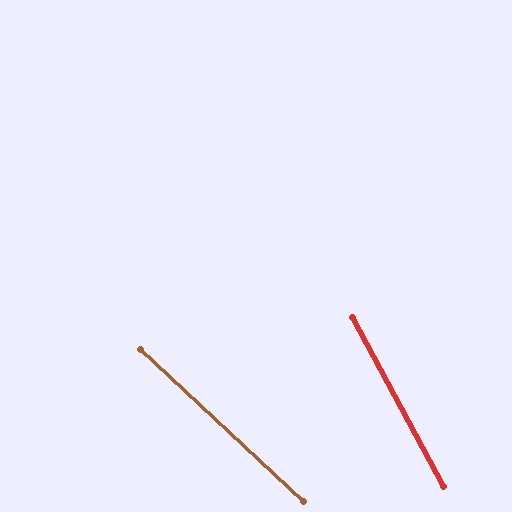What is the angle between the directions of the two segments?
Approximately 19 degrees.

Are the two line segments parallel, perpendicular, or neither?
Neither parallel nor perpendicular — they differ by about 19°.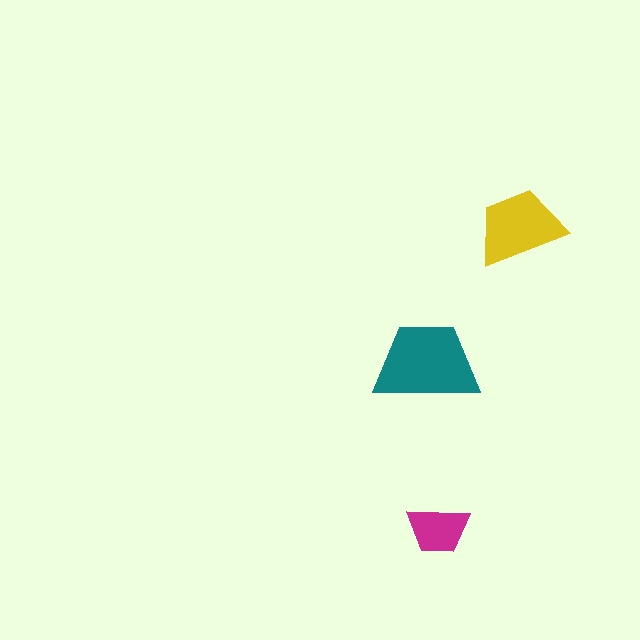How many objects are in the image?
There are 3 objects in the image.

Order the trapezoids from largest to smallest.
the teal one, the yellow one, the magenta one.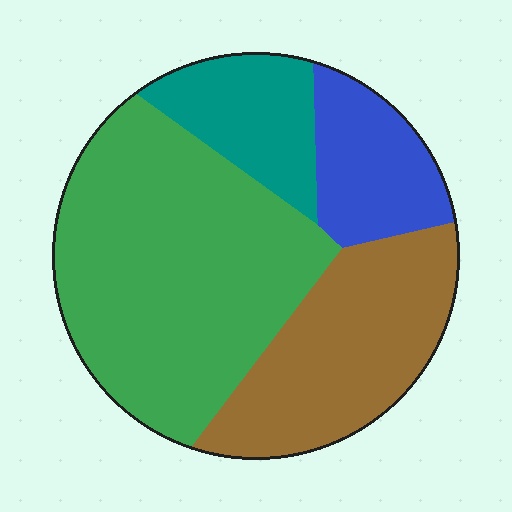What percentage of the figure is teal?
Teal covers 13% of the figure.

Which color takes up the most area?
Green, at roughly 45%.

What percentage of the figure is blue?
Blue takes up about one eighth (1/8) of the figure.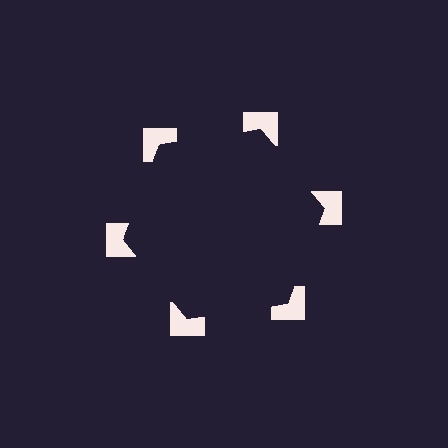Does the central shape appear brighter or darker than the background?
It typically appears slightly darker than the background, even though no actual brightness change is drawn.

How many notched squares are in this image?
There are 6 — one at each vertex of the illusory hexagon.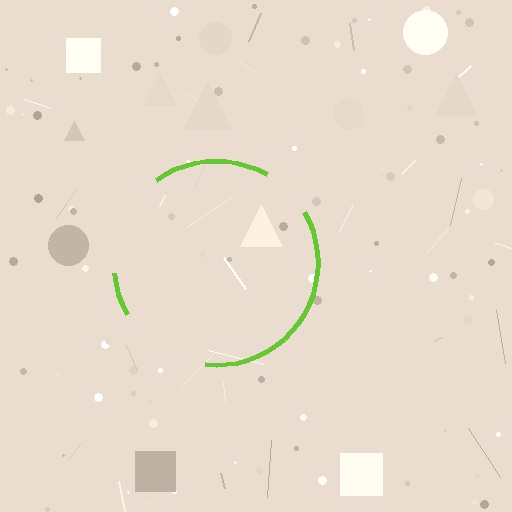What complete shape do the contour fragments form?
The contour fragments form a circle.